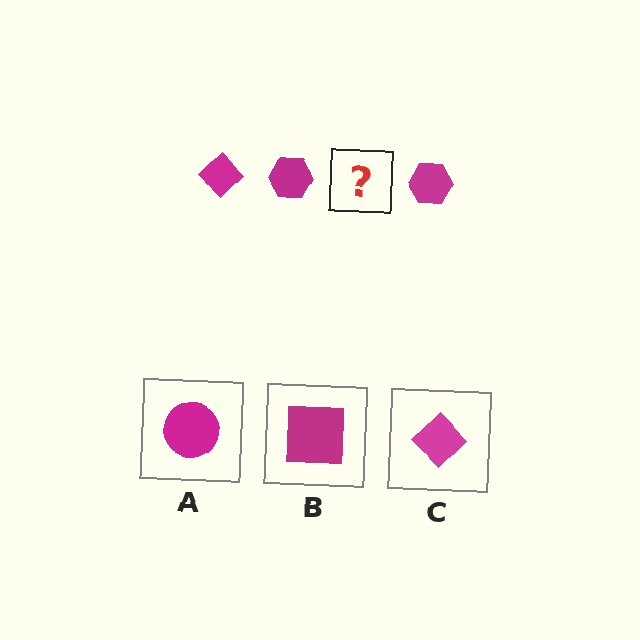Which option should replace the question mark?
Option C.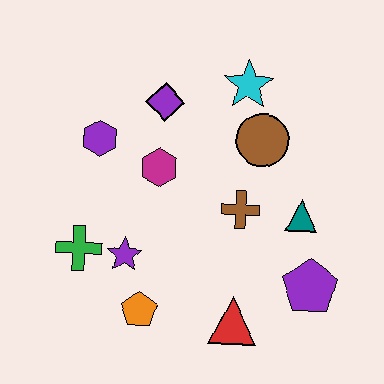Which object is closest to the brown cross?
The teal triangle is closest to the brown cross.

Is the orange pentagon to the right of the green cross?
Yes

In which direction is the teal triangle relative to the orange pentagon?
The teal triangle is to the right of the orange pentagon.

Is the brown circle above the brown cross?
Yes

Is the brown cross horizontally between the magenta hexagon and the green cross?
No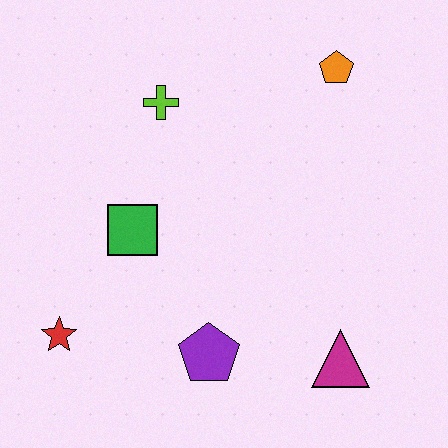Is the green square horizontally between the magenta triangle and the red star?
Yes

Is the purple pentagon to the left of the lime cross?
No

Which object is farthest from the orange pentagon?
The red star is farthest from the orange pentagon.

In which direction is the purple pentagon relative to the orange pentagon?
The purple pentagon is below the orange pentagon.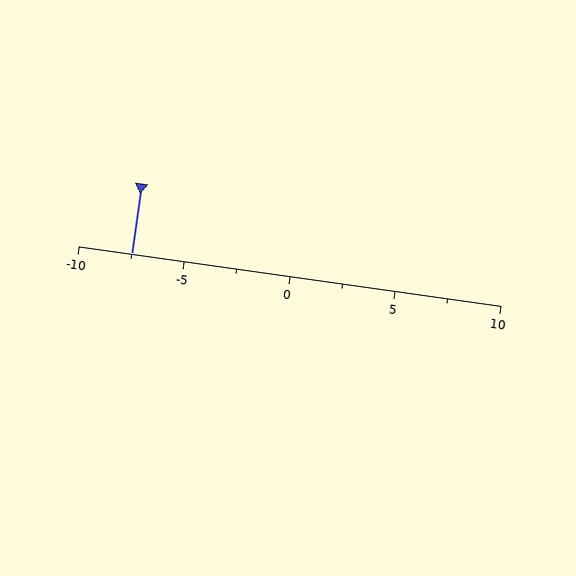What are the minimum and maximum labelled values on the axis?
The axis runs from -10 to 10.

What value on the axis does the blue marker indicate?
The marker indicates approximately -7.5.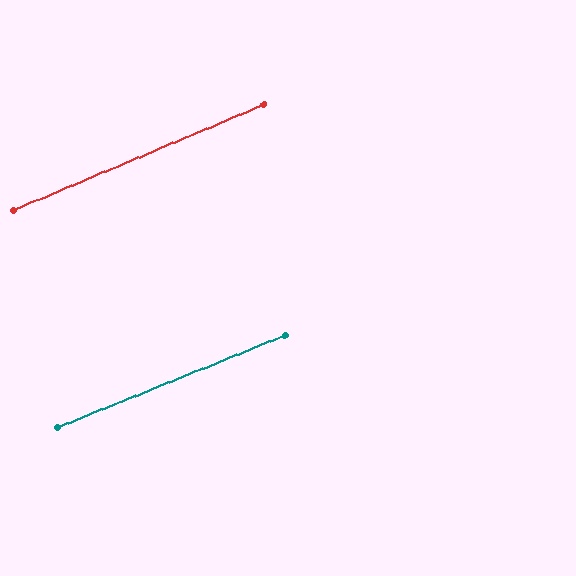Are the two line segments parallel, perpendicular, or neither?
Parallel — their directions differ by only 0.8°.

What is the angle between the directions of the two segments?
Approximately 1 degree.